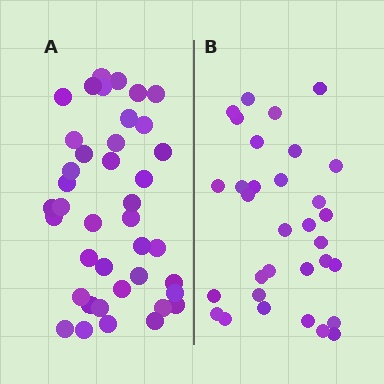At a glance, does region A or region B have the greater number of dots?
Region A (the left region) has more dots.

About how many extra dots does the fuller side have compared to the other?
Region A has roughly 8 or so more dots than region B.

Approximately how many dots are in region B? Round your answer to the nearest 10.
About 30 dots. (The exact count is 32, which rounds to 30.)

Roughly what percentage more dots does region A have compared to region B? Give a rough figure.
About 25% more.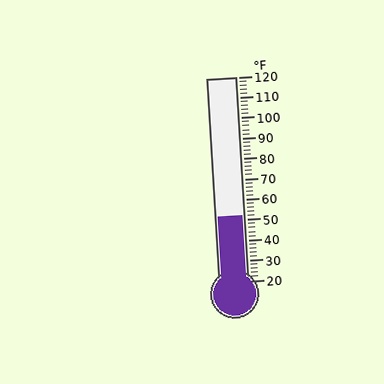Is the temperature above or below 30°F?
The temperature is above 30°F.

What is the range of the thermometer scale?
The thermometer scale ranges from 20°F to 120°F.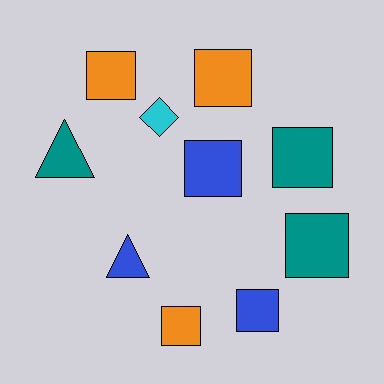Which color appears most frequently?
Blue, with 3 objects.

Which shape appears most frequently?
Square, with 7 objects.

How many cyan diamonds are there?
There is 1 cyan diamond.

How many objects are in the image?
There are 10 objects.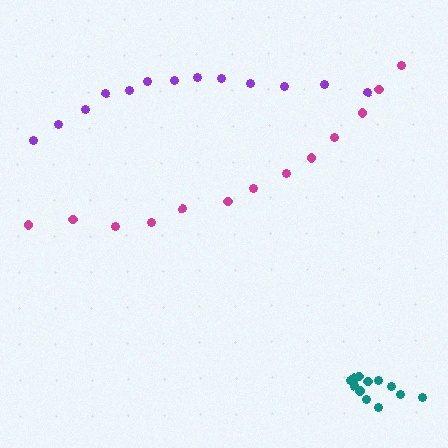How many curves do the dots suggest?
There are 3 distinct paths.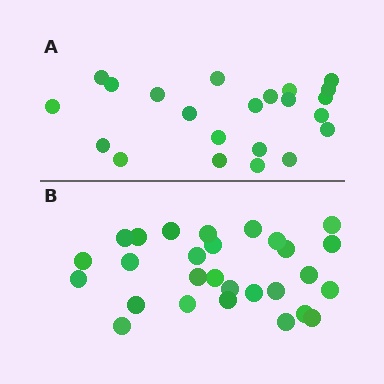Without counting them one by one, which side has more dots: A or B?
Region B (the bottom region) has more dots.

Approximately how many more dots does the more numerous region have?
Region B has about 6 more dots than region A.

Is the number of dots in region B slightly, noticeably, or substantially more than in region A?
Region B has noticeably more, but not dramatically so. The ratio is roughly 1.3 to 1.